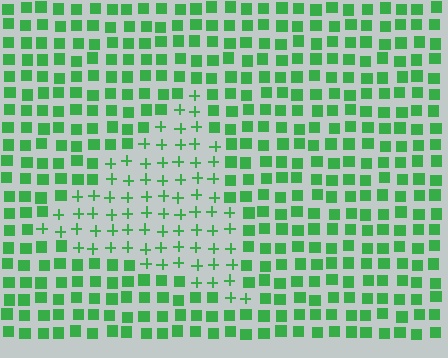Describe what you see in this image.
The image is filled with small green elements arranged in a uniform grid. A triangle-shaped region contains plus signs, while the surrounding area contains squares. The boundary is defined purely by the change in element shape.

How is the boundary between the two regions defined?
The boundary is defined by a change in element shape: plus signs inside vs. squares outside. All elements share the same color and spacing.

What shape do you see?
I see a triangle.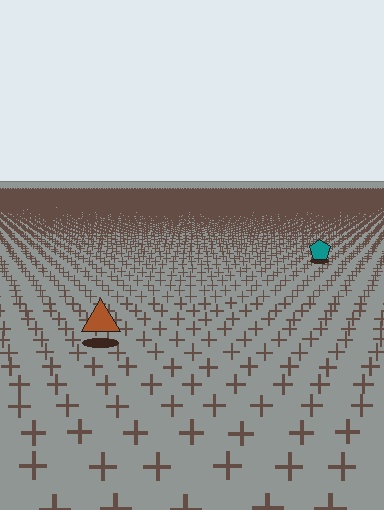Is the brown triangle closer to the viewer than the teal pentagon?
Yes. The brown triangle is closer — you can tell from the texture gradient: the ground texture is coarser near it.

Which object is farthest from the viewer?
The teal pentagon is farthest from the viewer. It appears smaller and the ground texture around it is denser.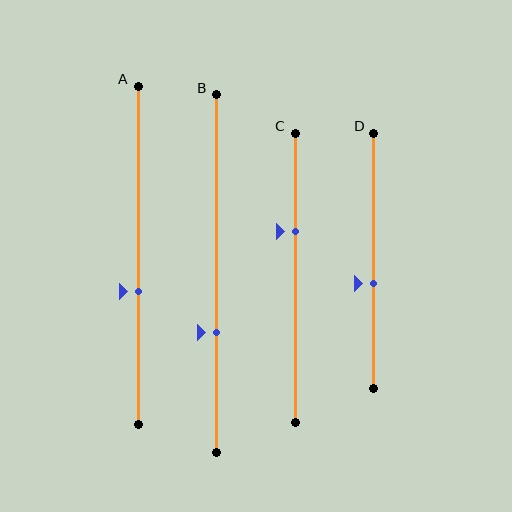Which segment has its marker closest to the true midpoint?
Segment D has its marker closest to the true midpoint.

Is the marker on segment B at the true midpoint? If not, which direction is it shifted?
No, the marker on segment B is shifted downward by about 17% of the segment length.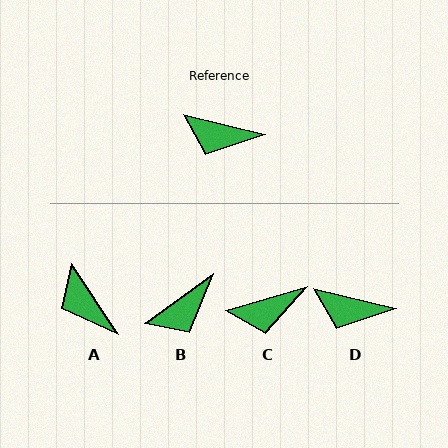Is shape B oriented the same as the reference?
No, it is off by about 49 degrees.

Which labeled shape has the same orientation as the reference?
D.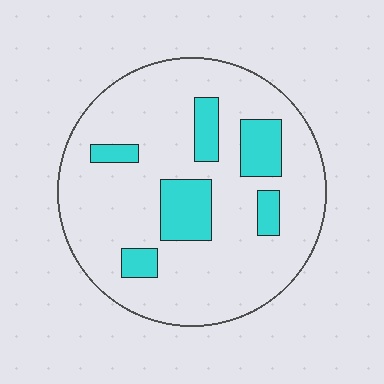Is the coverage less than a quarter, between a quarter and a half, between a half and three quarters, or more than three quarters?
Less than a quarter.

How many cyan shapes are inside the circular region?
6.